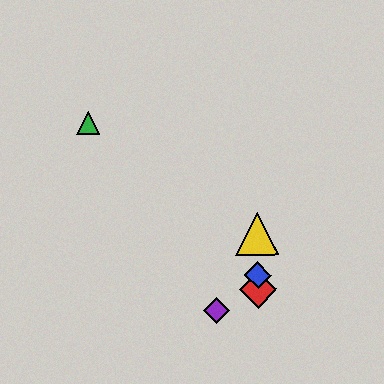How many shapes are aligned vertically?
3 shapes (the red diamond, the blue diamond, the yellow triangle) are aligned vertically.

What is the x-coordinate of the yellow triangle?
The yellow triangle is at x≈257.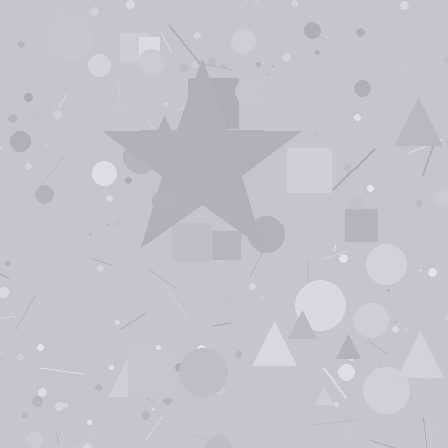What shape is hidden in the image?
A star is hidden in the image.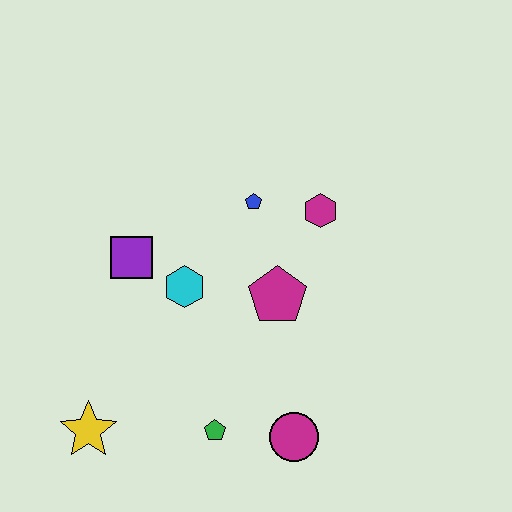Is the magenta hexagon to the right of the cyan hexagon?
Yes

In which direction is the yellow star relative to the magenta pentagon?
The yellow star is to the left of the magenta pentagon.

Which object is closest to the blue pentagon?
The magenta hexagon is closest to the blue pentagon.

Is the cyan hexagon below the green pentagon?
No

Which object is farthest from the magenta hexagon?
The yellow star is farthest from the magenta hexagon.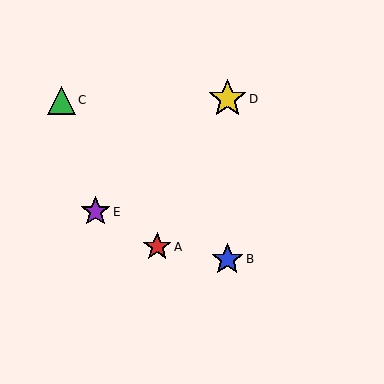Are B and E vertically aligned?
No, B is at x≈227 and E is at x≈95.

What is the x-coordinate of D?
Object D is at x≈227.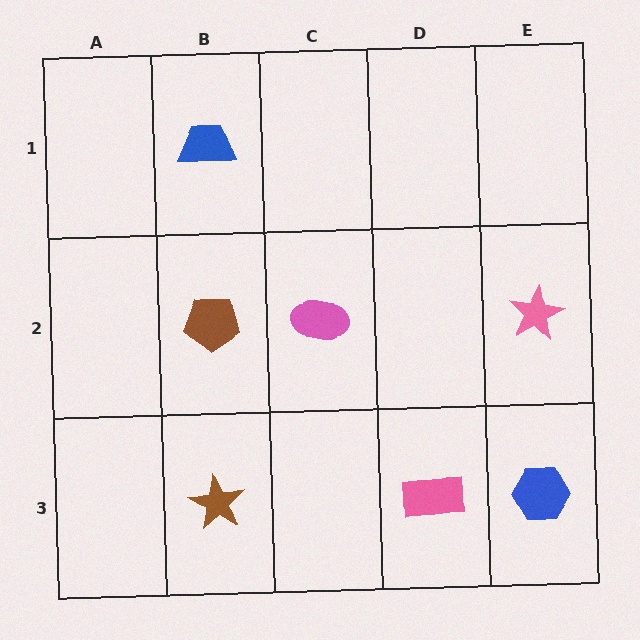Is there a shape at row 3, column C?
No, that cell is empty.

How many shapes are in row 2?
3 shapes.